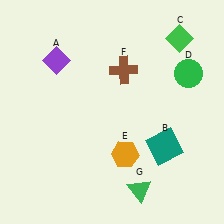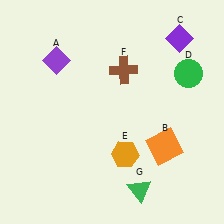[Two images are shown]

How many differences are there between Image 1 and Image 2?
There are 2 differences between the two images.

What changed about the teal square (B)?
In Image 1, B is teal. In Image 2, it changed to orange.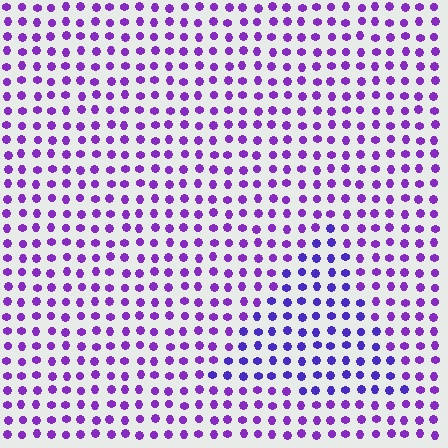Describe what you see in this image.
The image is filled with small purple elements in a uniform arrangement. A triangle-shaped region is visible where the elements are tinted to a slightly different hue, forming a subtle color boundary.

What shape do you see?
I see a triangle.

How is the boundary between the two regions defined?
The boundary is defined purely by a slight shift in hue (about 25 degrees). Spacing, size, and orientation are identical on both sides.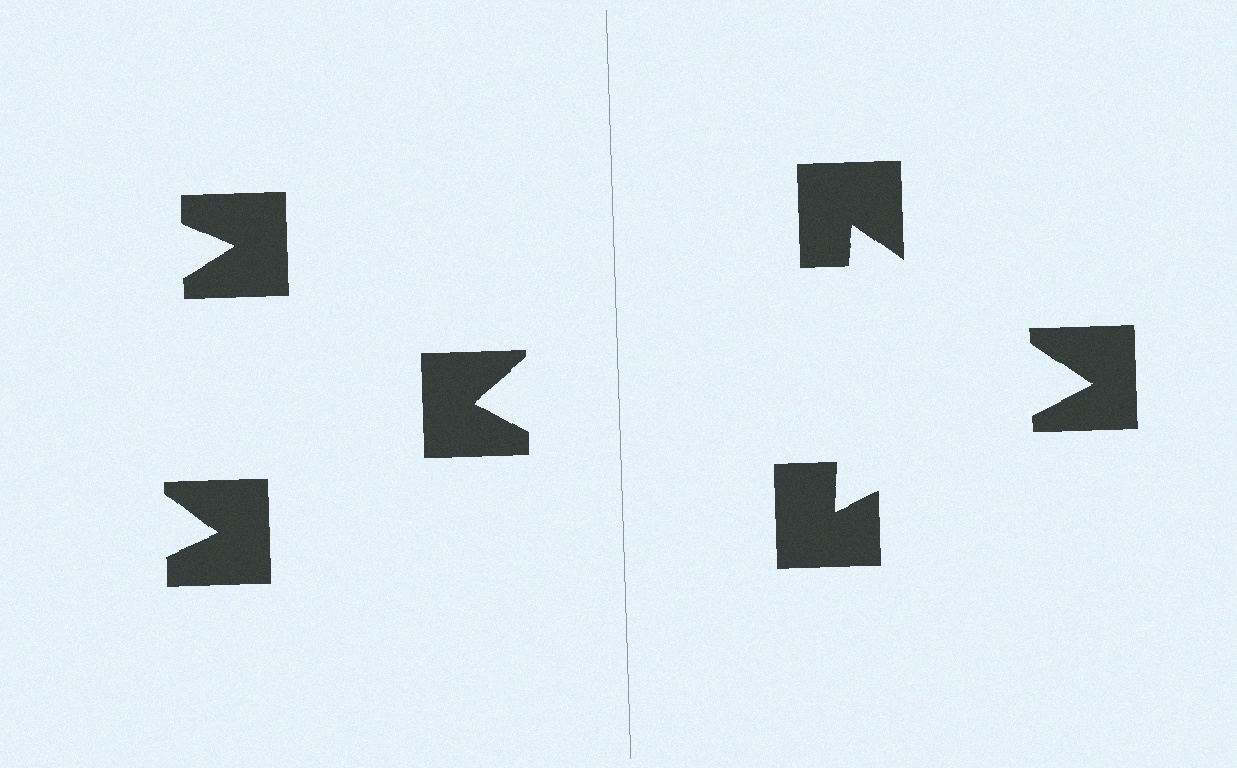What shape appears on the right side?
An illusory triangle.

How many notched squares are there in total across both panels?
6 — 3 on each side.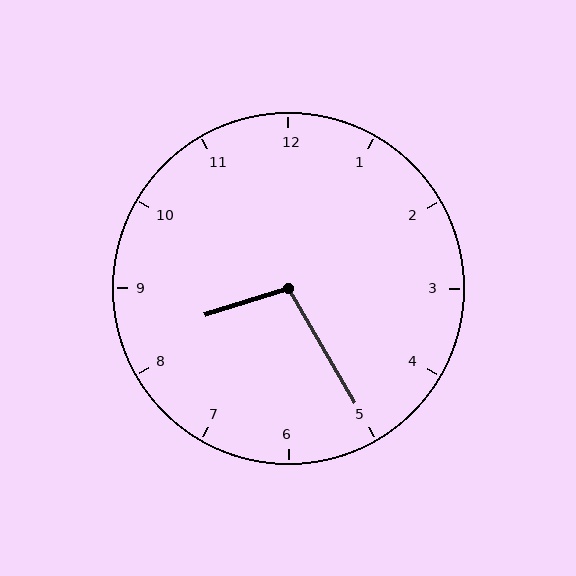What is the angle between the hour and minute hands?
Approximately 102 degrees.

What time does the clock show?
8:25.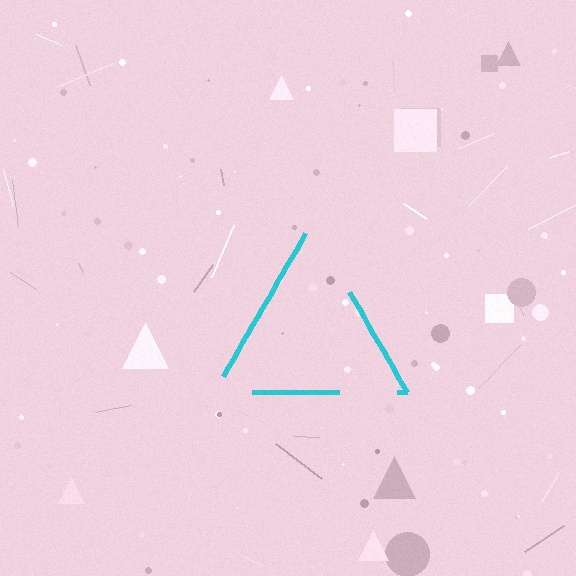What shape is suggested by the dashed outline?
The dashed outline suggests a triangle.